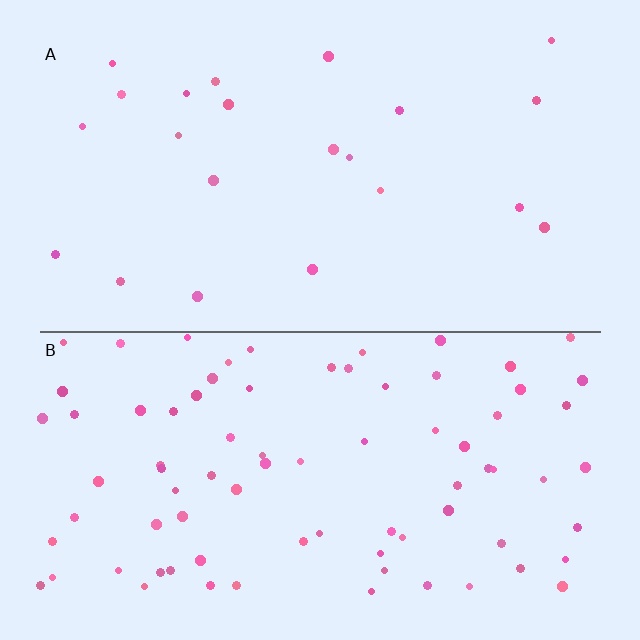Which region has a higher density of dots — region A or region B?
B (the bottom).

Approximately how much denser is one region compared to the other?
Approximately 3.7× — region B over region A.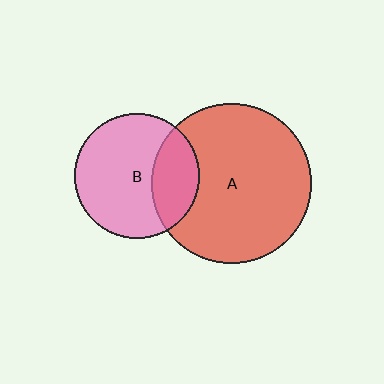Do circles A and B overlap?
Yes.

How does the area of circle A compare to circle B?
Approximately 1.6 times.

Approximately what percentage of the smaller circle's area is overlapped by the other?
Approximately 30%.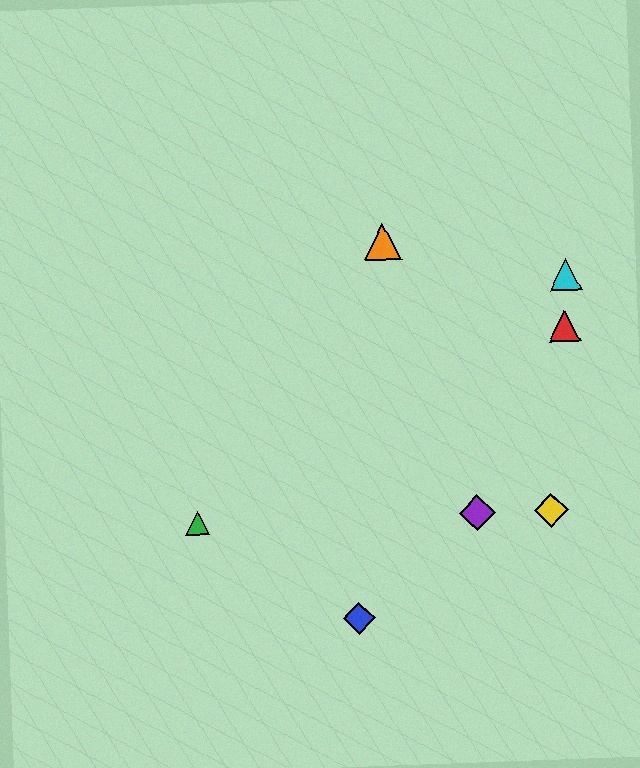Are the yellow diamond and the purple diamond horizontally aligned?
Yes, both are at y≈510.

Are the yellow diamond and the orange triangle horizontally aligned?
No, the yellow diamond is at y≈510 and the orange triangle is at y≈241.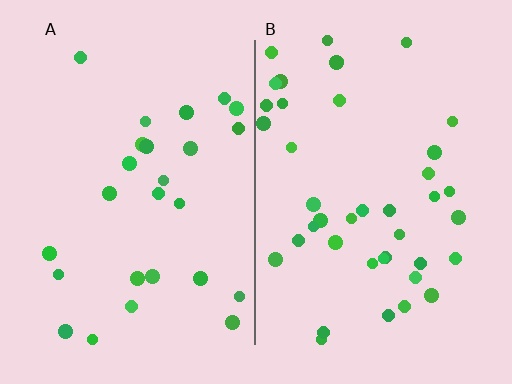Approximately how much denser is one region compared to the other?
Approximately 1.6× — region B over region A.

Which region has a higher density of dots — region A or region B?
B (the right).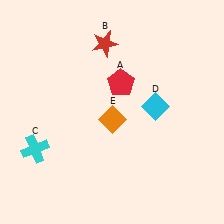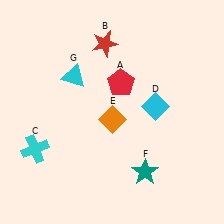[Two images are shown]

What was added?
A teal star (F), a cyan triangle (G) were added in Image 2.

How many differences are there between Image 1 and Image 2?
There are 2 differences between the two images.